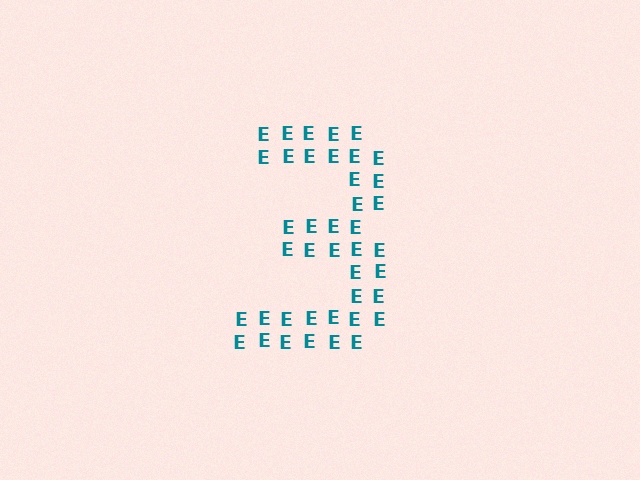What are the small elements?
The small elements are letter E's.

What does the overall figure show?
The overall figure shows the digit 3.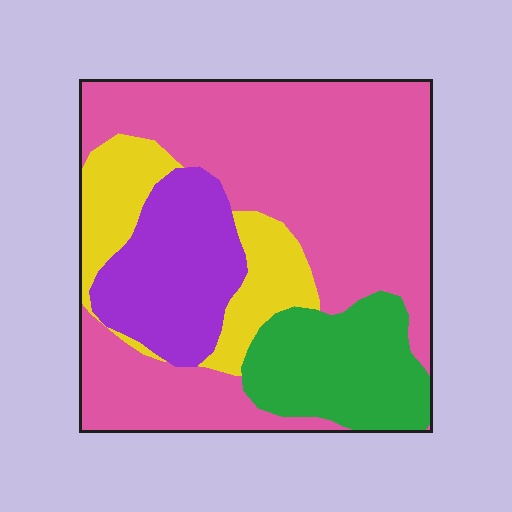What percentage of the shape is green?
Green covers roughly 15% of the shape.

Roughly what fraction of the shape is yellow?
Yellow takes up less than a quarter of the shape.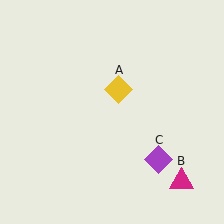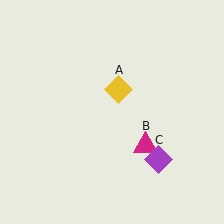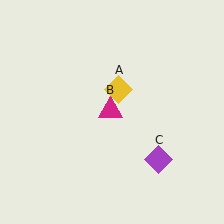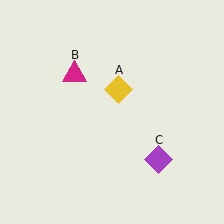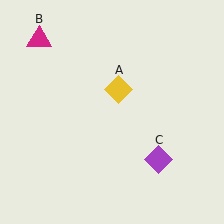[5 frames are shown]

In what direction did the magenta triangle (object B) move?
The magenta triangle (object B) moved up and to the left.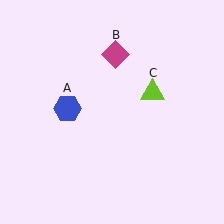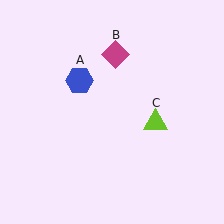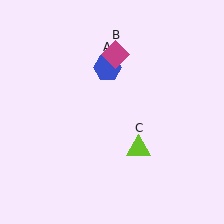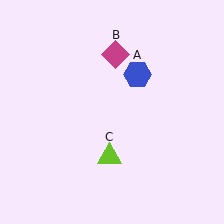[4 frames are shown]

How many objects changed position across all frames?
2 objects changed position: blue hexagon (object A), lime triangle (object C).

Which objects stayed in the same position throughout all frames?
Magenta diamond (object B) remained stationary.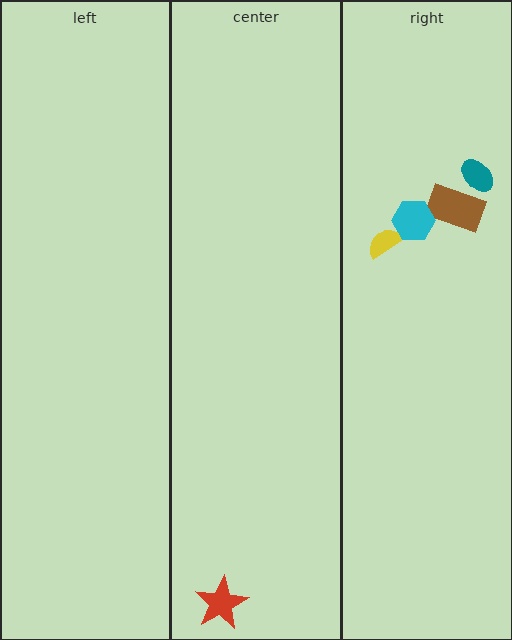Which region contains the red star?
The center region.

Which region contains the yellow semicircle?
The right region.